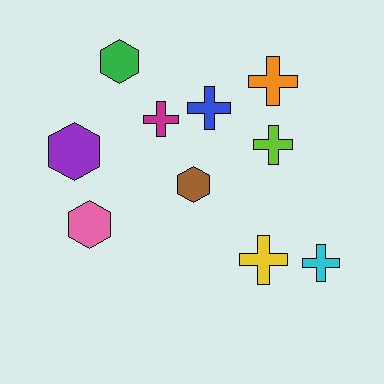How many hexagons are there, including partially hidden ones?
There are 4 hexagons.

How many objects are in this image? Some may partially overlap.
There are 10 objects.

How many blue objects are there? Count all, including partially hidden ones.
There is 1 blue object.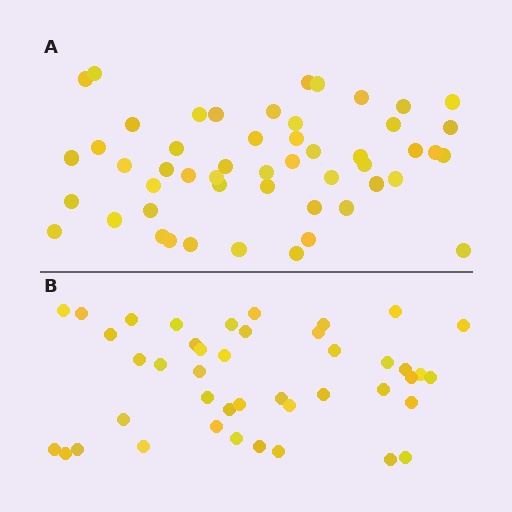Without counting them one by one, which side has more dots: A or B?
Region A (the top region) has more dots.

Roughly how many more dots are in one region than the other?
Region A has roughly 8 or so more dots than region B.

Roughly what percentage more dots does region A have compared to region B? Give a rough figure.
About 20% more.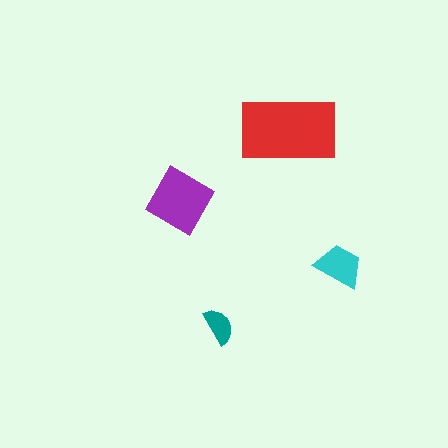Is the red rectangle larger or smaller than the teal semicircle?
Larger.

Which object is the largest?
The red rectangle.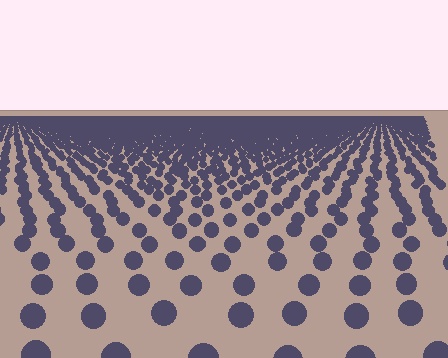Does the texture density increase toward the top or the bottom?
Density increases toward the top.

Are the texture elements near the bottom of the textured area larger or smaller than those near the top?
Larger. Near the bottom, elements are closer to the viewer and appear at a bigger on-screen size.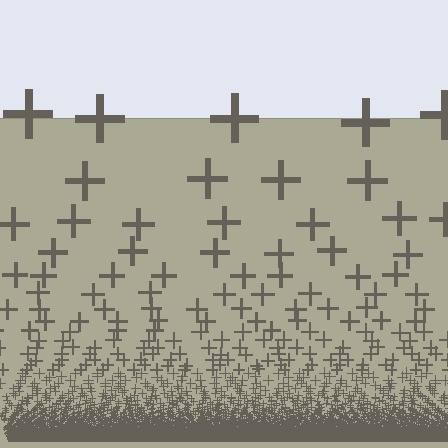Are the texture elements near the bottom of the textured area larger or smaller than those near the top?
Smaller. The gradient is inverted — elements near the bottom are smaller and denser.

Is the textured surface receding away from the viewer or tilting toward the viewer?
The surface appears to tilt toward the viewer. Texture elements get larger and sparser toward the top.